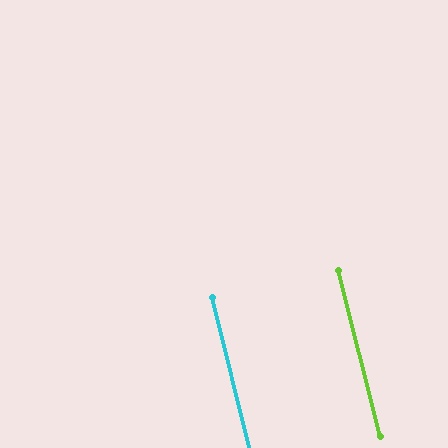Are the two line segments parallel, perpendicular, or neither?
Parallel — their directions differ by only 0.3°.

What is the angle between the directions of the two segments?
Approximately 0 degrees.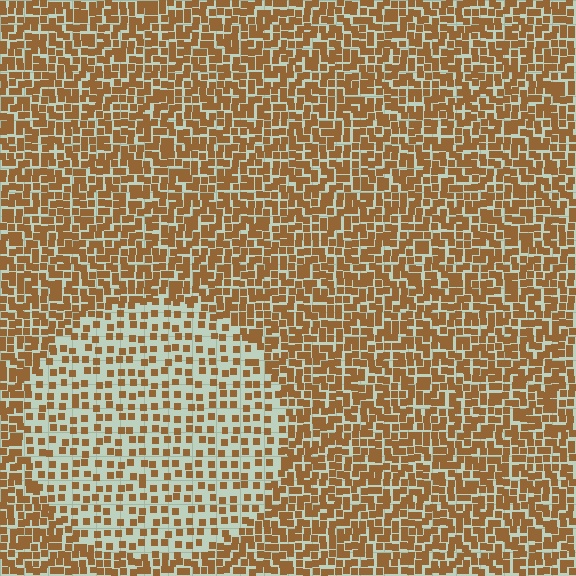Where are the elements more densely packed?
The elements are more densely packed outside the circle boundary.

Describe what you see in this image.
The image contains small brown elements arranged at two different densities. A circle-shaped region is visible where the elements are less densely packed than the surrounding area.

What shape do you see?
I see a circle.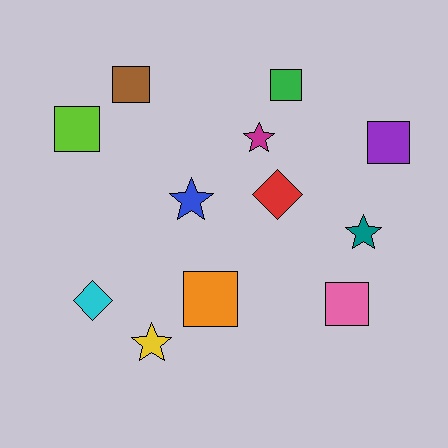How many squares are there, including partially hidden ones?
There are 6 squares.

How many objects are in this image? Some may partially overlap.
There are 12 objects.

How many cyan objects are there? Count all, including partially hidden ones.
There is 1 cyan object.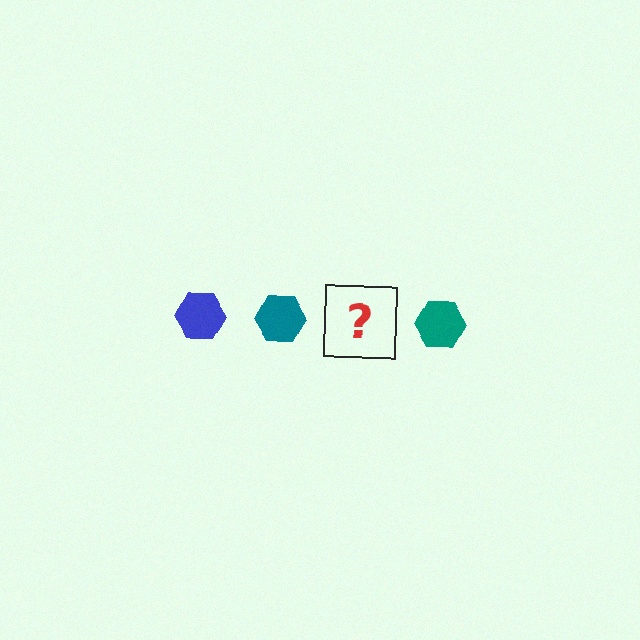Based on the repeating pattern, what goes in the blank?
The blank should be a blue hexagon.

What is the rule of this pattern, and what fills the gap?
The rule is that the pattern cycles through blue, teal hexagons. The gap should be filled with a blue hexagon.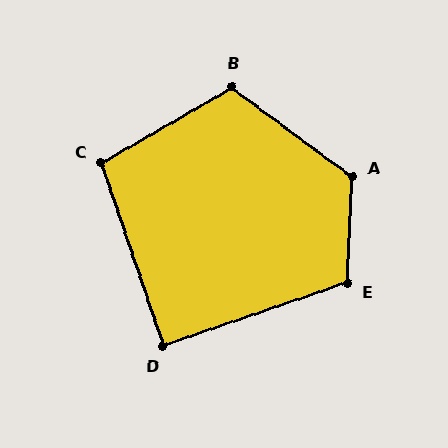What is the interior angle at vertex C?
Approximately 102 degrees (obtuse).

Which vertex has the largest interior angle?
A, at approximately 124 degrees.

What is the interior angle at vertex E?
Approximately 112 degrees (obtuse).